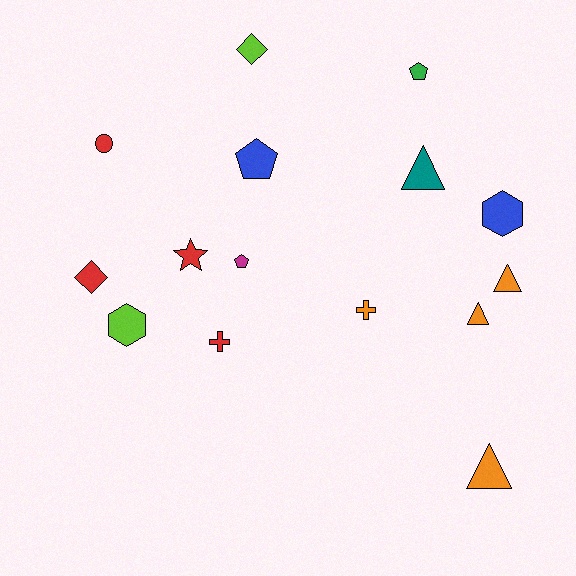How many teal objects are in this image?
There is 1 teal object.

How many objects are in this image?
There are 15 objects.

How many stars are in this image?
There is 1 star.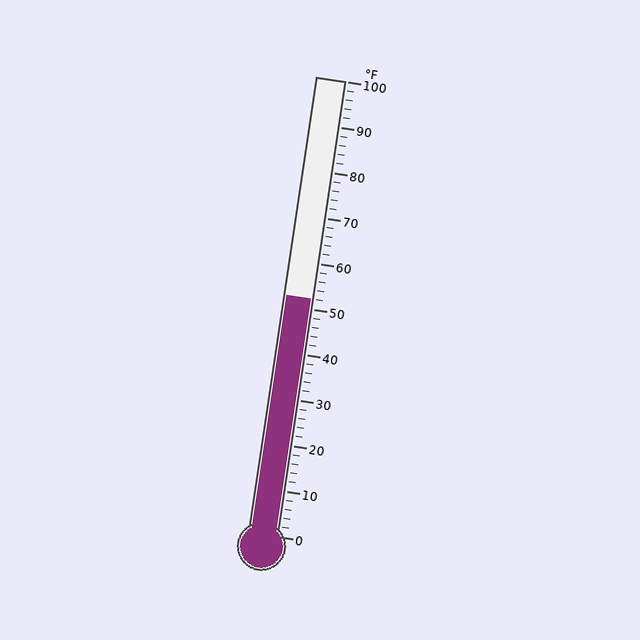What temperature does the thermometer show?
The thermometer shows approximately 52°F.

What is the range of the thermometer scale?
The thermometer scale ranges from 0°F to 100°F.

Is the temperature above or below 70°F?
The temperature is below 70°F.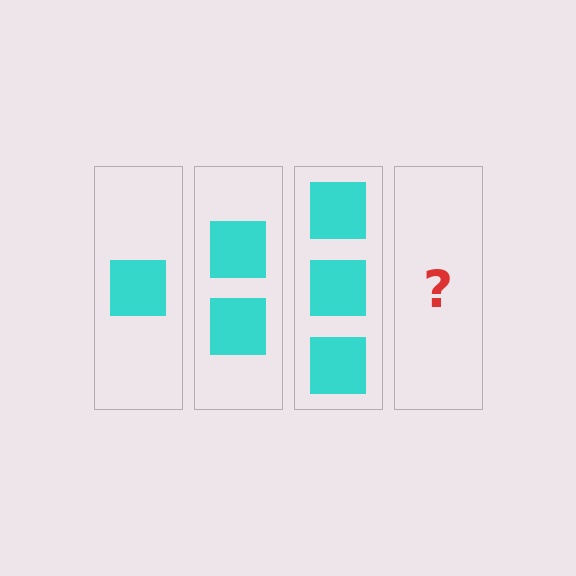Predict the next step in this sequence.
The next step is 4 squares.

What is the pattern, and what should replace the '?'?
The pattern is that each step adds one more square. The '?' should be 4 squares.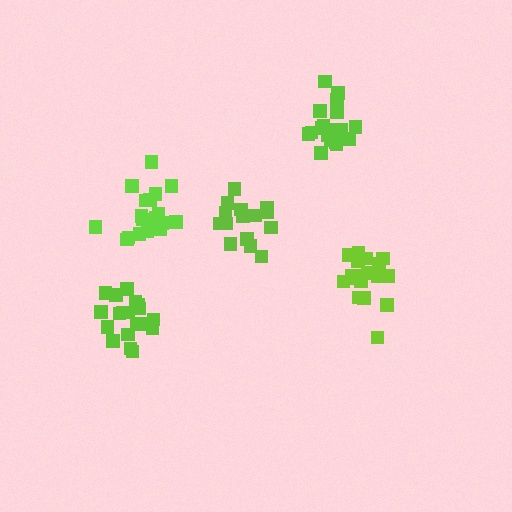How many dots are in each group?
Group 1: 20 dots, Group 2: 15 dots, Group 3: 19 dots, Group 4: 20 dots, Group 5: 19 dots (93 total).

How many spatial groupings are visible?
There are 5 spatial groupings.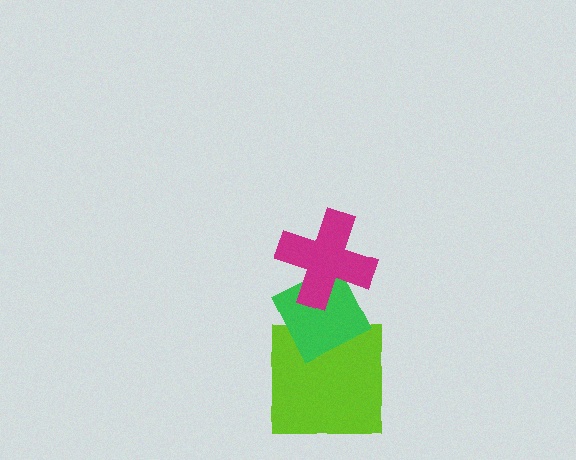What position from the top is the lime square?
The lime square is 3rd from the top.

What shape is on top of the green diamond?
The magenta cross is on top of the green diamond.